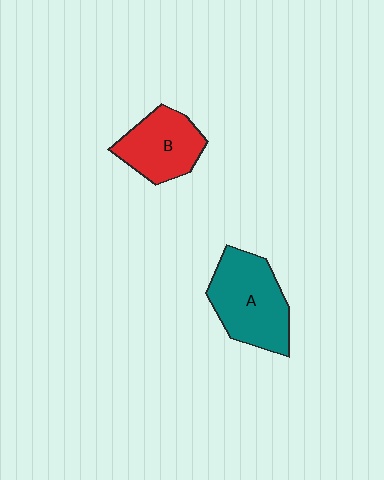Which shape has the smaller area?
Shape B (red).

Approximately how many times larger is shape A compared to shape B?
Approximately 1.3 times.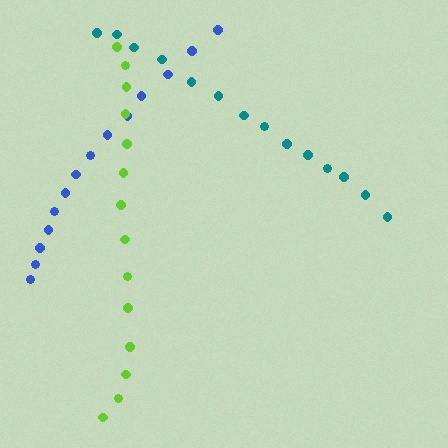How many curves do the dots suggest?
There are 3 distinct paths.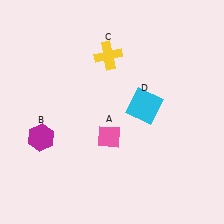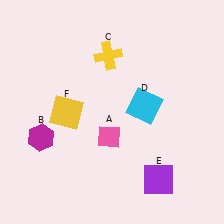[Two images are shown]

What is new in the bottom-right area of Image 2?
A purple square (E) was added in the bottom-right area of Image 2.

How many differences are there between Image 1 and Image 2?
There are 2 differences between the two images.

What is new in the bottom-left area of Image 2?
A yellow square (F) was added in the bottom-left area of Image 2.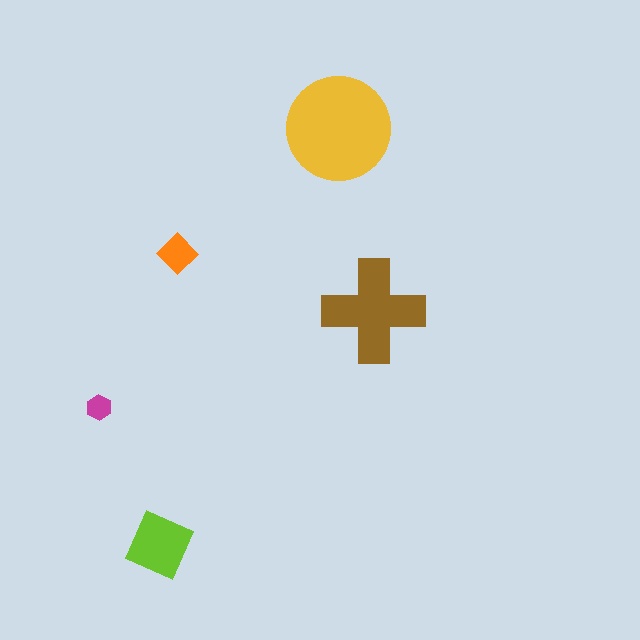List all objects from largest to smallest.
The yellow circle, the brown cross, the lime square, the orange diamond, the magenta hexagon.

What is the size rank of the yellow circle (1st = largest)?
1st.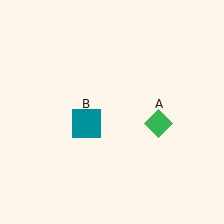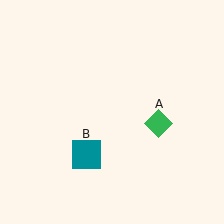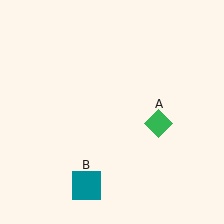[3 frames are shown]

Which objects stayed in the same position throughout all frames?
Green diamond (object A) remained stationary.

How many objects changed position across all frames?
1 object changed position: teal square (object B).